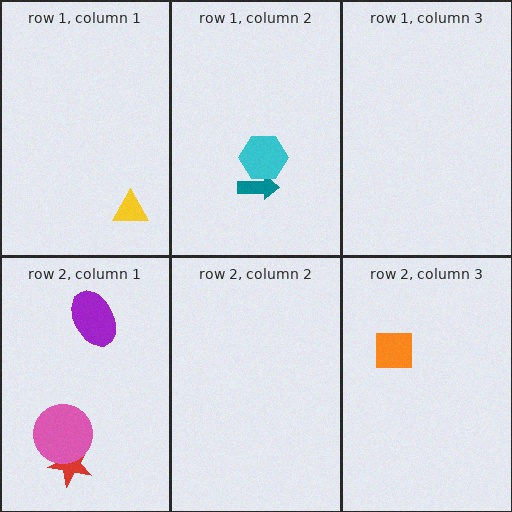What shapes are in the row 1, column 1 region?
The yellow triangle.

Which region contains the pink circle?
The row 2, column 1 region.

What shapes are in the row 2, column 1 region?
The red star, the purple ellipse, the pink circle.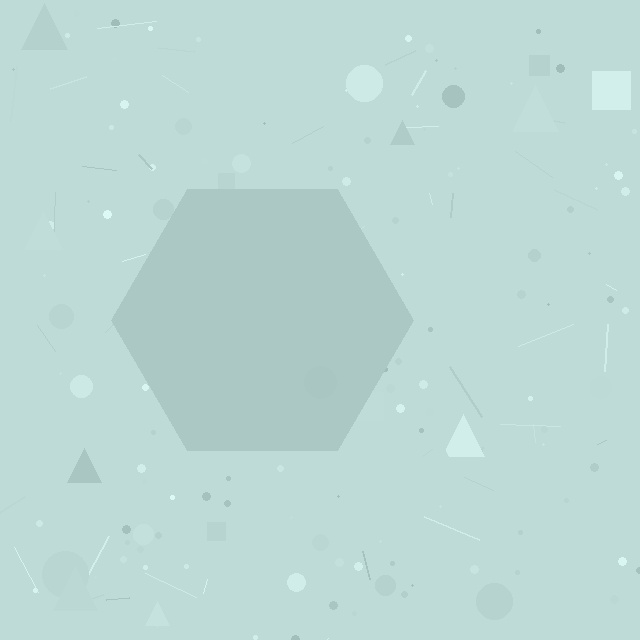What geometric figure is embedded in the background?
A hexagon is embedded in the background.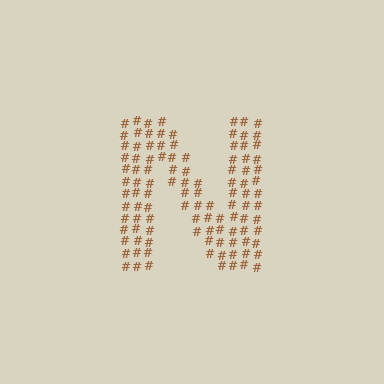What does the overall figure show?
The overall figure shows the letter N.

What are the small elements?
The small elements are hash symbols.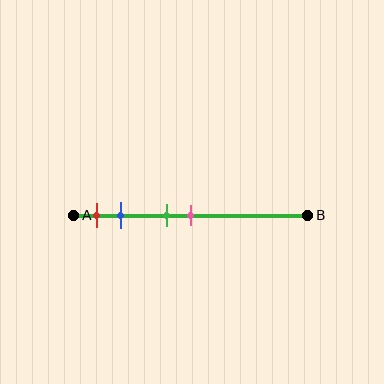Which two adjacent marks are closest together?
The green and pink marks are the closest adjacent pair.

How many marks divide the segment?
There are 4 marks dividing the segment.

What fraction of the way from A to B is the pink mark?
The pink mark is approximately 50% (0.5) of the way from A to B.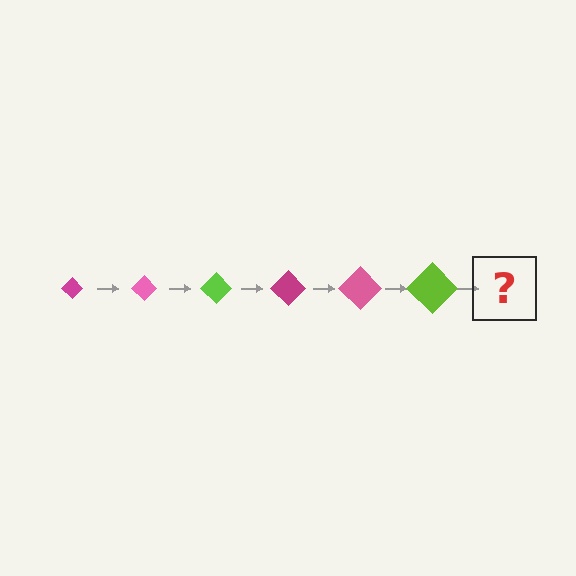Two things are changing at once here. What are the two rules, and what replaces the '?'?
The two rules are that the diamond grows larger each step and the color cycles through magenta, pink, and lime. The '?' should be a magenta diamond, larger than the previous one.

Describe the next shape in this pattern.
It should be a magenta diamond, larger than the previous one.